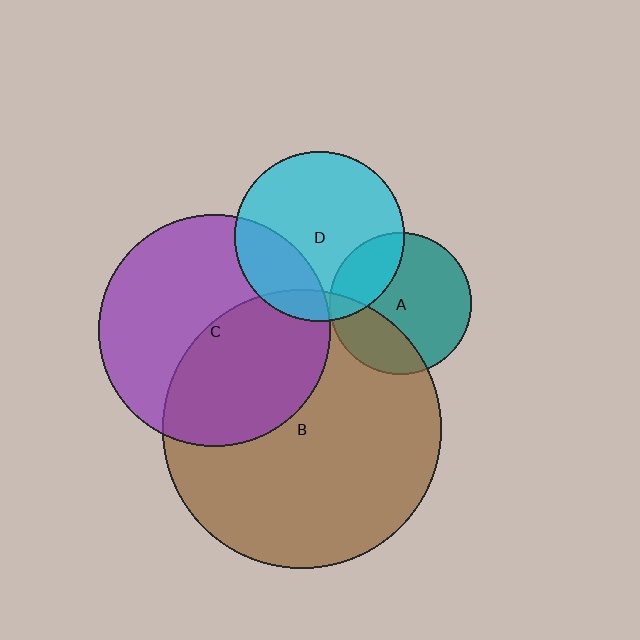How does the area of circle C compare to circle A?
Approximately 2.7 times.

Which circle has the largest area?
Circle B (brown).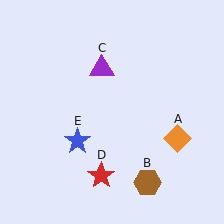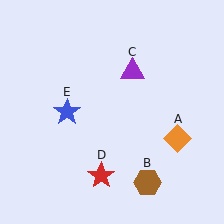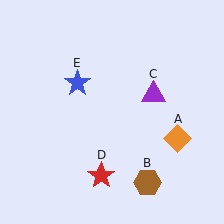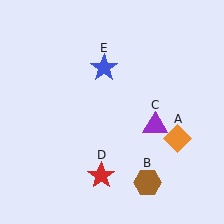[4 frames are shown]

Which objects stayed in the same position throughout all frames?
Orange diamond (object A) and brown hexagon (object B) and red star (object D) remained stationary.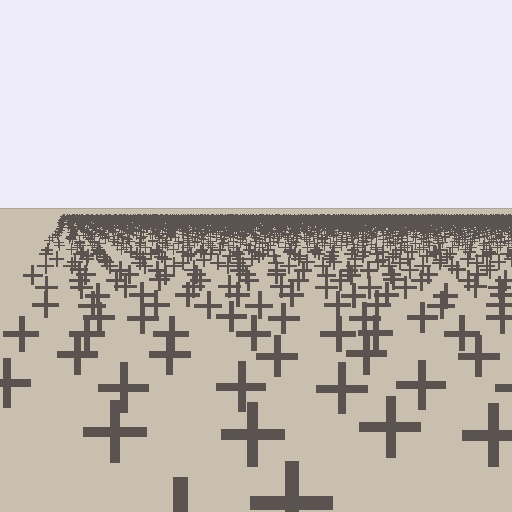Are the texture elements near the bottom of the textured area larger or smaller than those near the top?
Larger. Near the bottom, elements are closer to the viewer and appear at a bigger on-screen size.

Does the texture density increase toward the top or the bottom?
Density increases toward the top.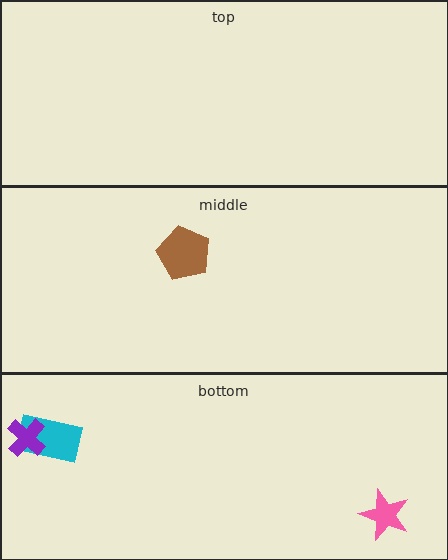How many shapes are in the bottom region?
3.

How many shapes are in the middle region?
1.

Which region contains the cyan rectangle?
The bottom region.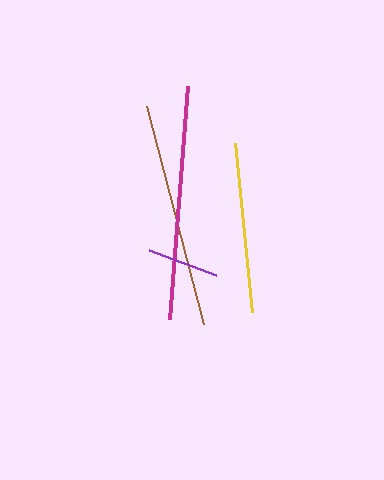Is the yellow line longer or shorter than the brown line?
The brown line is longer than the yellow line.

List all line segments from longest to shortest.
From longest to shortest: magenta, brown, yellow, purple.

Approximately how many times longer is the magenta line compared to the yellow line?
The magenta line is approximately 1.4 times the length of the yellow line.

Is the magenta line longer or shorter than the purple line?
The magenta line is longer than the purple line.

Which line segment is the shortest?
The purple line is the shortest at approximately 71 pixels.